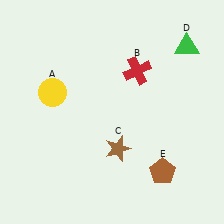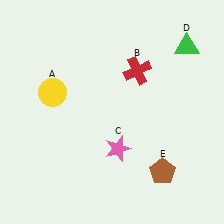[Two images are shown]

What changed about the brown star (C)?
In Image 1, C is brown. In Image 2, it changed to pink.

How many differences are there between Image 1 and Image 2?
There is 1 difference between the two images.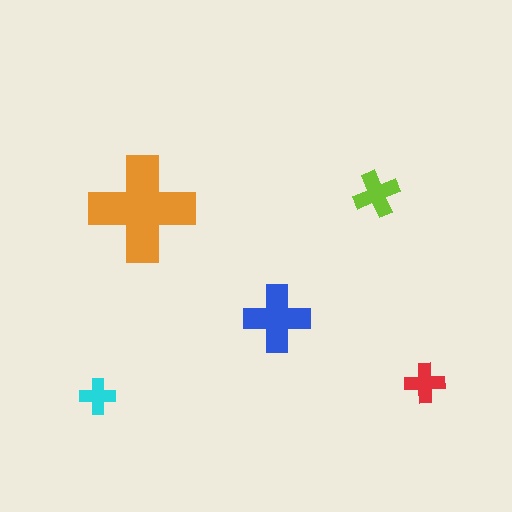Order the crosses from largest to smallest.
the orange one, the blue one, the lime one, the red one, the cyan one.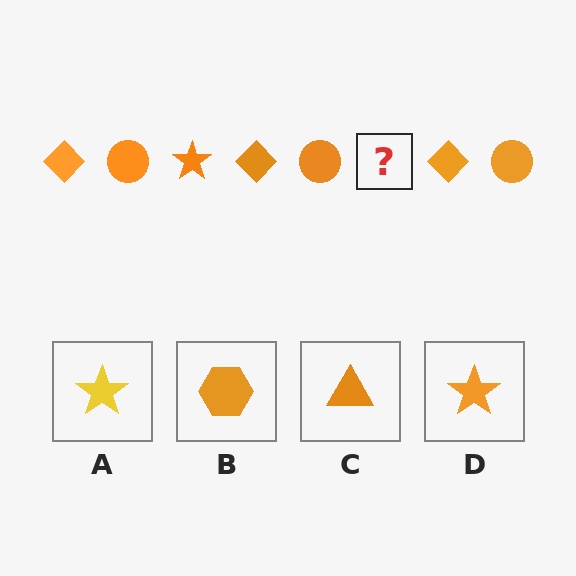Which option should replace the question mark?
Option D.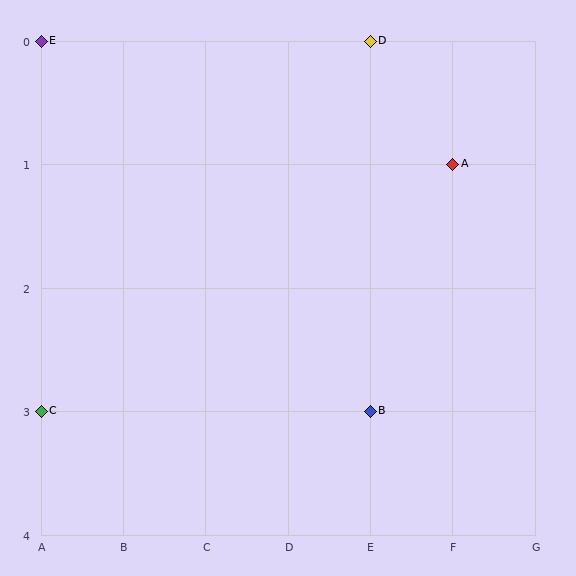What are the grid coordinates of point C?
Point C is at grid coordinates (A, 3).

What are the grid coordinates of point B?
Point B is at grid coordinates (E, 3).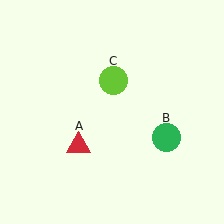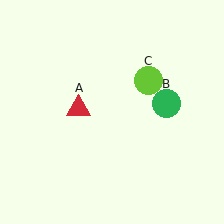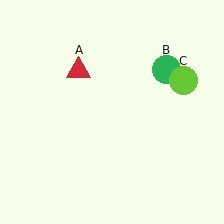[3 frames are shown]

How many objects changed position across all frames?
3 objects changed position: red triangle (object A), green circle (object B), lime circle (object C).